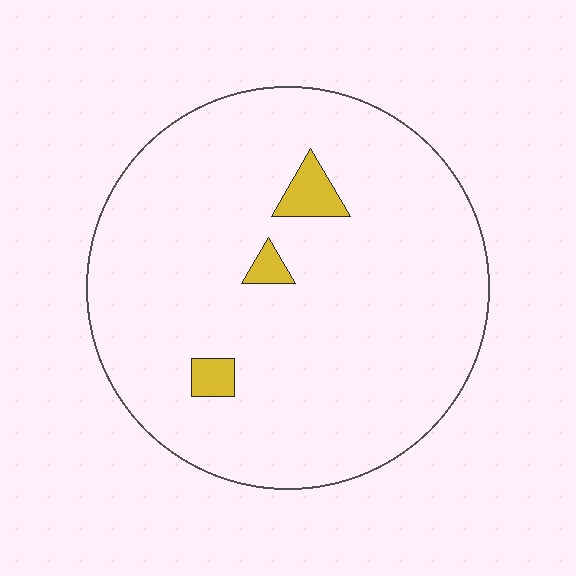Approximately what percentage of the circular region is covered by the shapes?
Approximately 5%.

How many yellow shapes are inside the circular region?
3.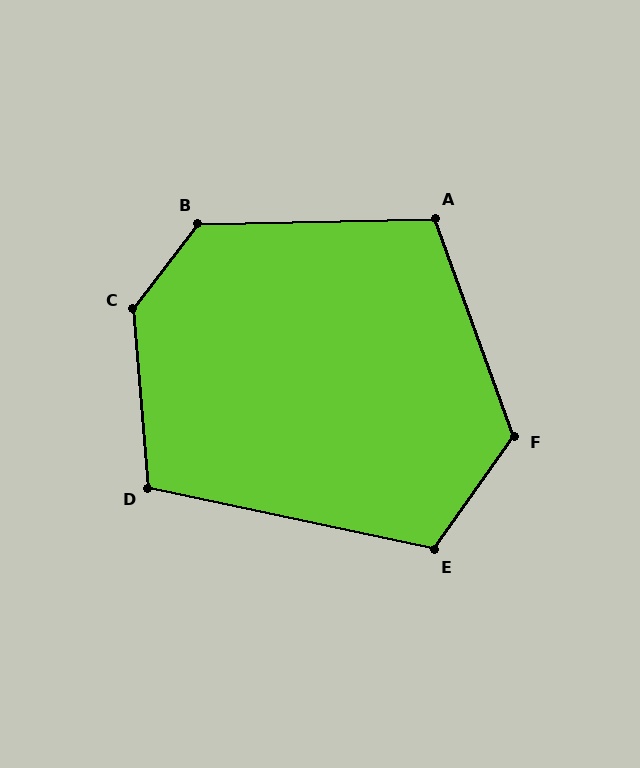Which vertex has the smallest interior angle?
D, at approximately 107 degrees.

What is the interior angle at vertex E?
Approximately 113 degrees (obtuse).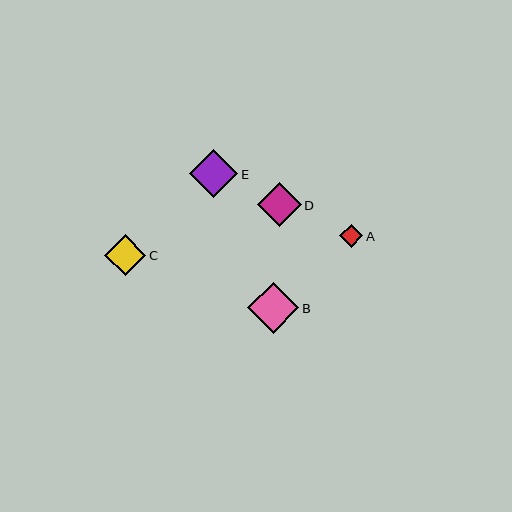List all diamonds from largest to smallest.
From largest to smallest: B, E, D, C, A.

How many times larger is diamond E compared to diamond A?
Diamond E is approximately 2.1 times the size of diamond A.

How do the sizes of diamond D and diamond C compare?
Diamond D and diamond C are approximately the same size.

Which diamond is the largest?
Diamond B is the largest with a size of approximately 51 pixels.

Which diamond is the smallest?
Diamond A is the smallest with a size of approximately 23 pixels.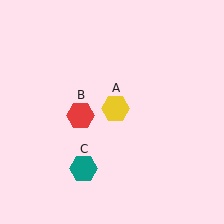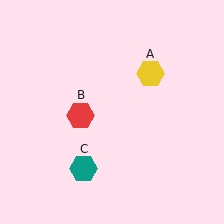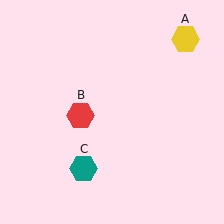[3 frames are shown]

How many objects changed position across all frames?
1 object changed position: yellow hexagon (object A).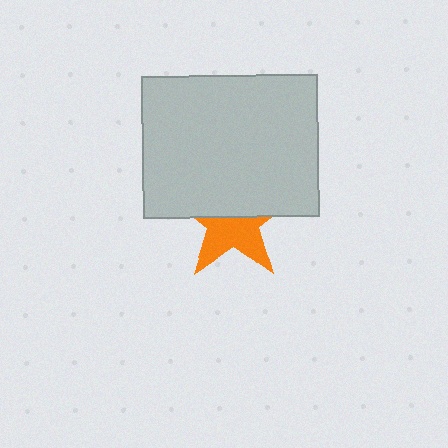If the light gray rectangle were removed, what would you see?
You would see the complete orange star.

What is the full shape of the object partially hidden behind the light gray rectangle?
The partially hidden object is an orange star.